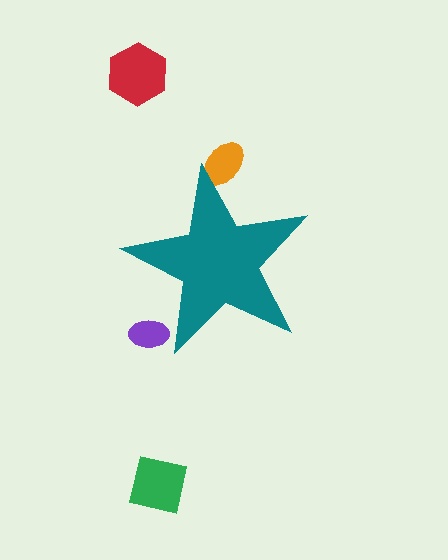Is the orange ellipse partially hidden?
Yes, the orange ellipse is partially hidden behind the teal star.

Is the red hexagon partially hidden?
No, the red hexagon is fully visible.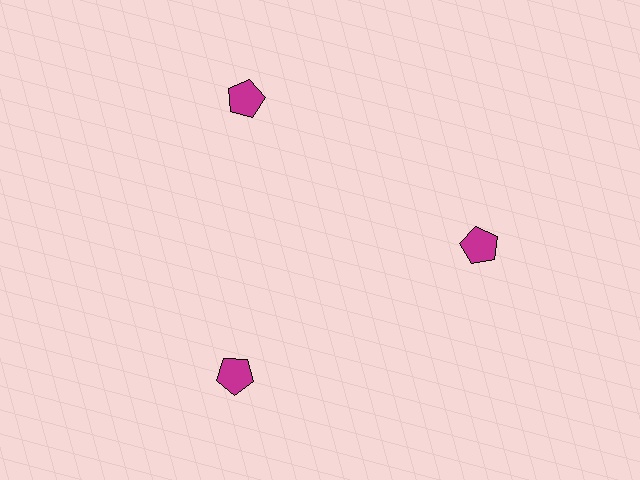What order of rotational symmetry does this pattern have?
This pattern has 3-fold rotational symmetry.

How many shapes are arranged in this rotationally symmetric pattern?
There are 3 shapes, arranged in 3 groups of 1.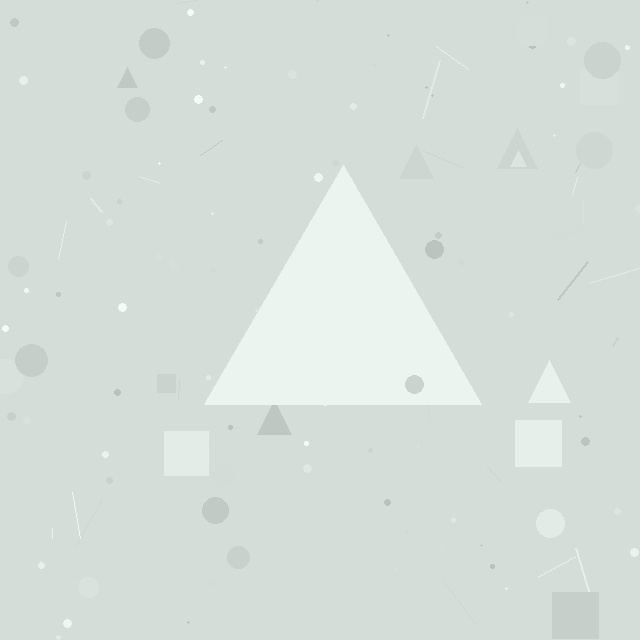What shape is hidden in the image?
A triangle is hidden in the image.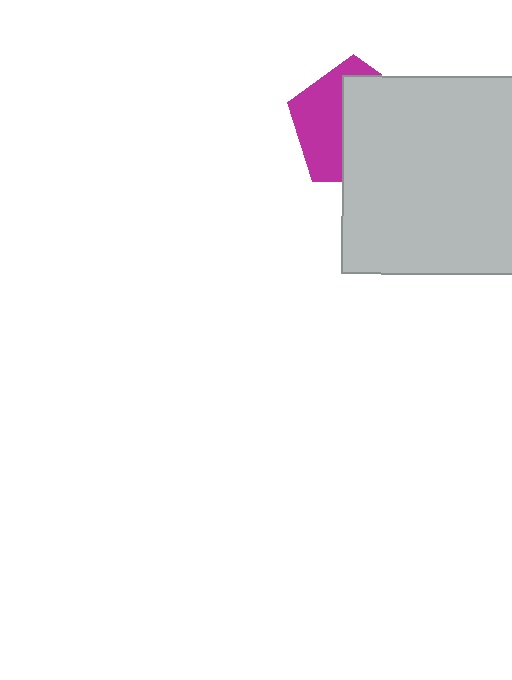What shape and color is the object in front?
The object in front is a light gray square.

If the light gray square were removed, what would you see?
You would see the complete magenta pentagon.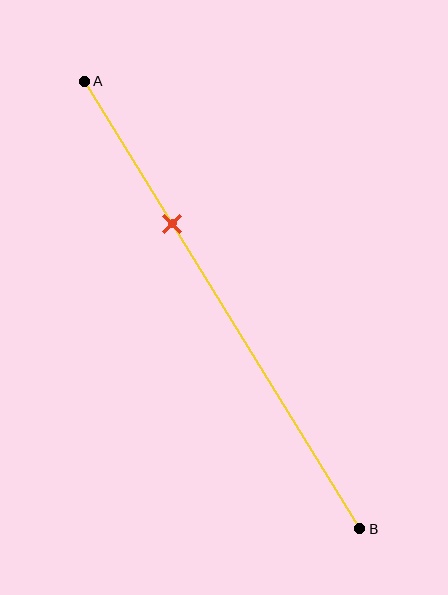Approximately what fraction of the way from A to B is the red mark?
The red mark is approximately 30% of the way from A to B.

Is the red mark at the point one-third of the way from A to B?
Yes, the mark is approximately at the one-third point.